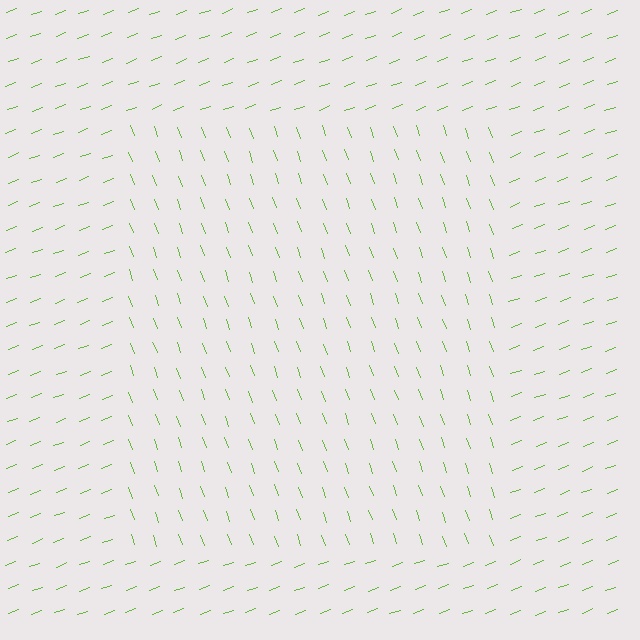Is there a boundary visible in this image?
Yes, there is a texture boundary formed by a change in line orientation.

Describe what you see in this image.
The image is filled with small lime line segments. A rectangle region in the image has lines oriented differently from the surrounding lines, creating a visible texture boundary.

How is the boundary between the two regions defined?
The boundary is defined purely by a change in line orientation (approximately 89 degrees difference). All lines are the same color and thickness.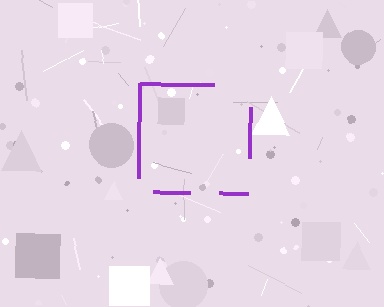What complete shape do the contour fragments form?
The contour fragments form a square.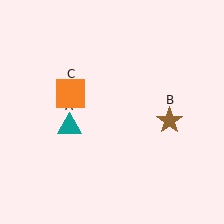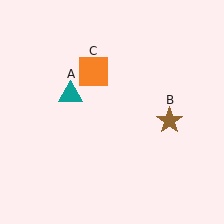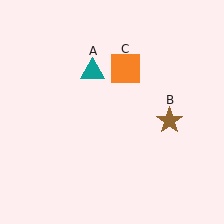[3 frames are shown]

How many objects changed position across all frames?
2 objects changed position: teal triangle (object A), orange square (object C).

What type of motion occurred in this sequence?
The teal triangle (object A), orange square (object C) rotated clockwise around the center of the scene.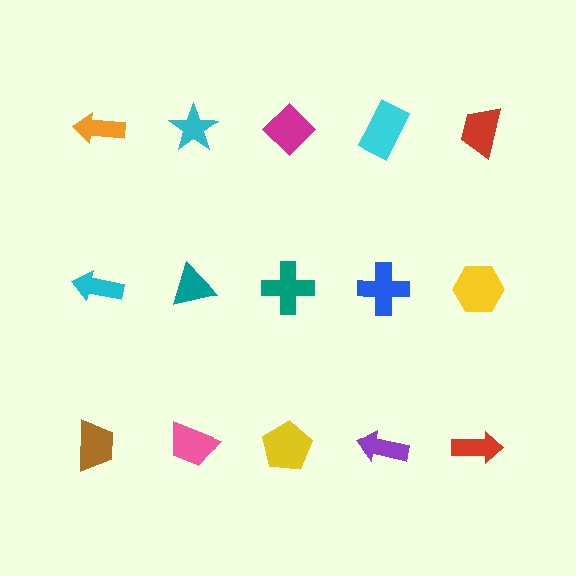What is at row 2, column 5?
A yellow hexagon.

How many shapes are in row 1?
5 shapes.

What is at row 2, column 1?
A cyan arrow.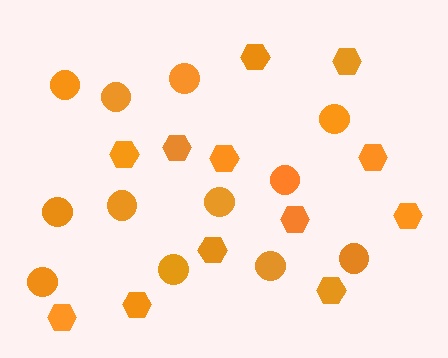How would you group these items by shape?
There are 2 groups: one group of circles (12) and one group of hexagons (12).